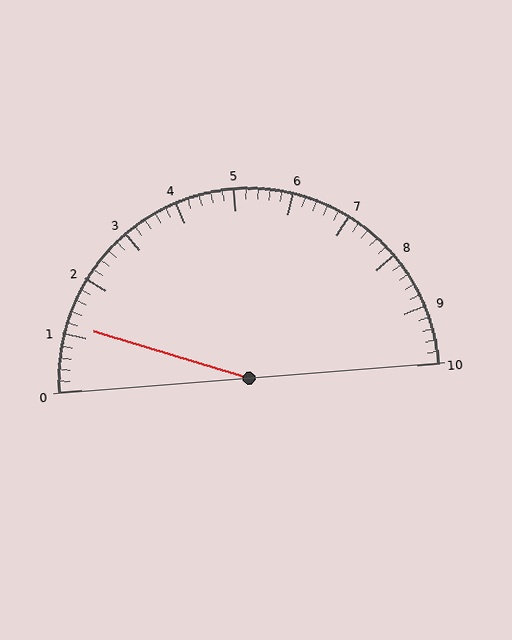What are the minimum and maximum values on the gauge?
The gauge ranges from 0 to 10.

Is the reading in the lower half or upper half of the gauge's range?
The reading is in the lower half of the range (0 to 10).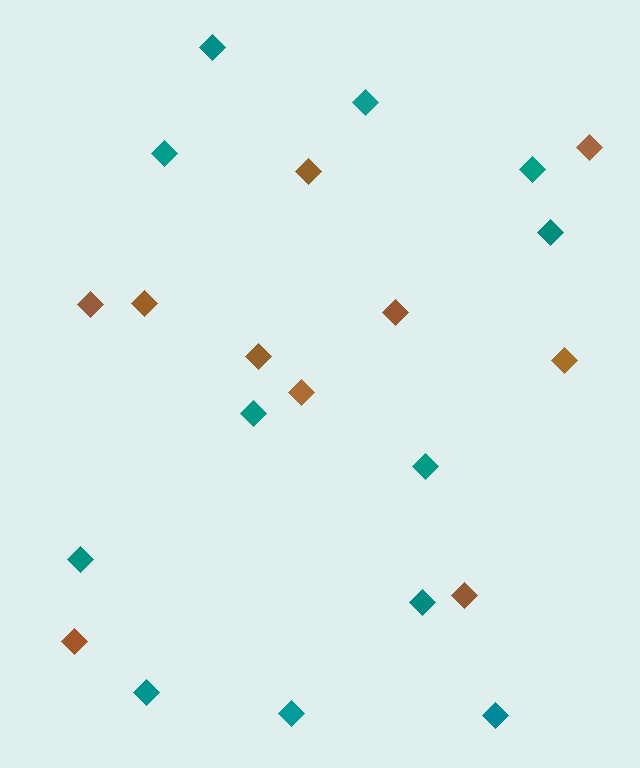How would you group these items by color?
There are 2 groups: one group of brown diamonds (10) and one group of teal diamonds (12).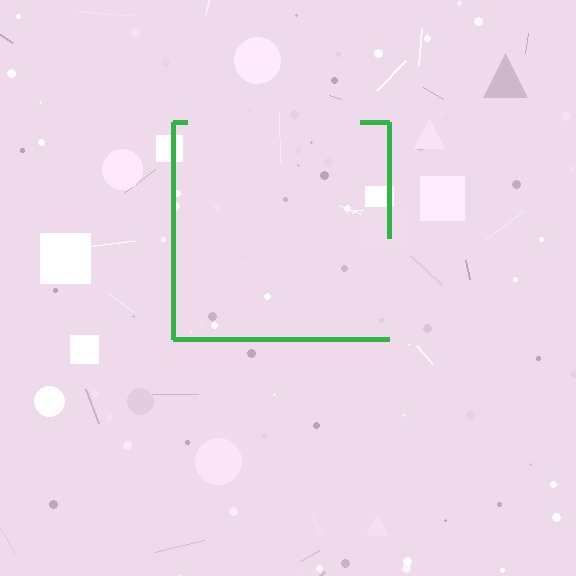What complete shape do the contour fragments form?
The contour fragments form a square.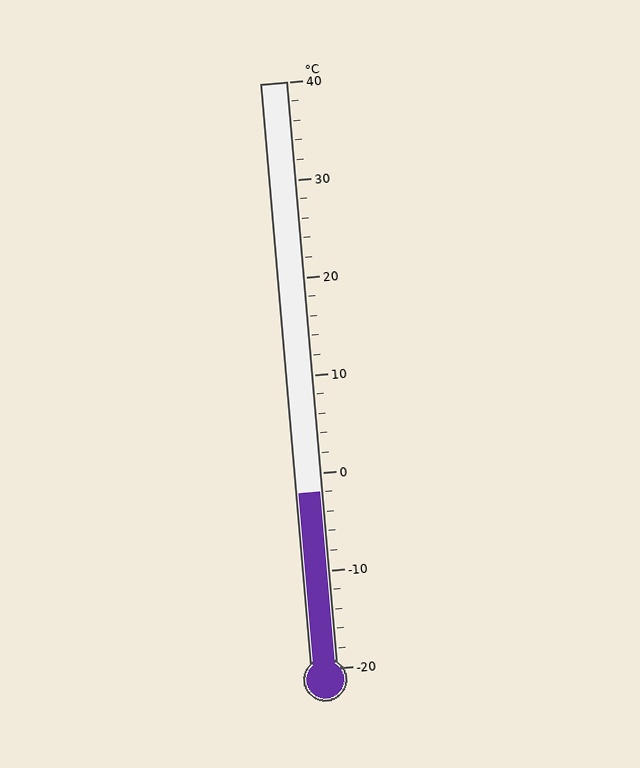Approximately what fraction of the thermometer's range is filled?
The thermometer is filled to approximately 30% of its range.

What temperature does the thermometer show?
The thermometer shows approximately -2°C.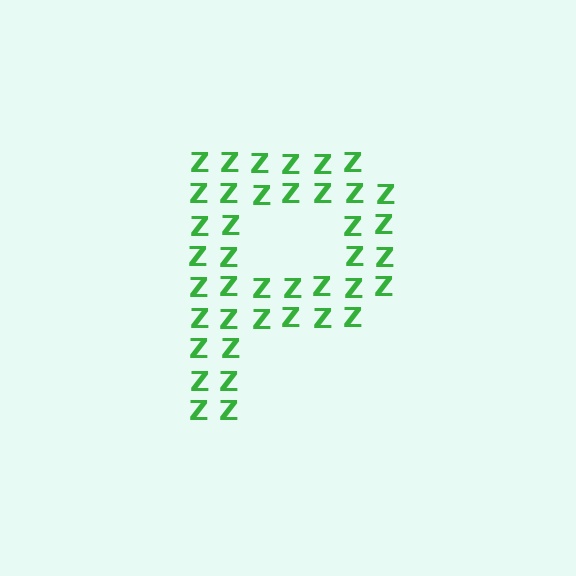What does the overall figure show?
The overall figure shows the letter P.